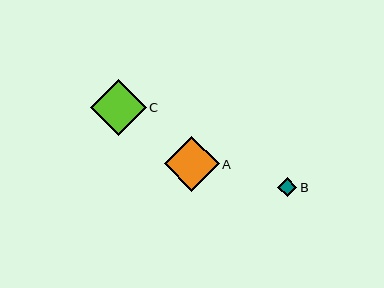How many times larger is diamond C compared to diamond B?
Diamond C is approximately 2.9 times the size of diamond B.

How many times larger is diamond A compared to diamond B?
Diamond A is approximately 2.9 times the size of diamond B.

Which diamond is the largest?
Diamond C is the largest with a size of approximately 56 pixels.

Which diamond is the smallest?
Diamond B is the smallest with a size of approximately 19 pixels.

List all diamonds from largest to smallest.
From largest to smallest: C, A, B.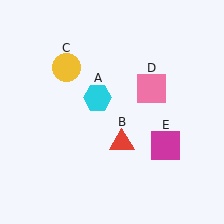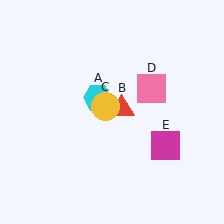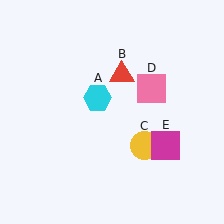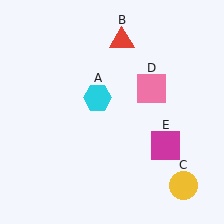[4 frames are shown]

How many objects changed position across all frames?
2 objects changed position: red triangle (object B), yellow circle (object C).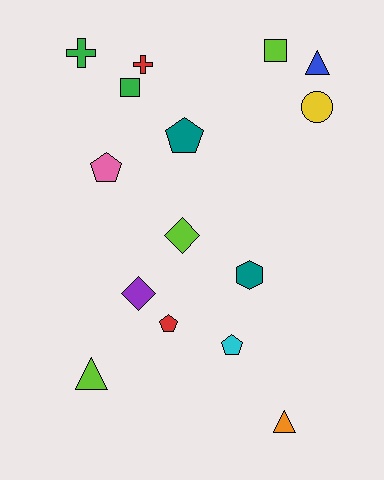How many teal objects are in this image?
There are 2 teal objects.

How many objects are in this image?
There are 15 objects.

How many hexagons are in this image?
There is 1 hexagon.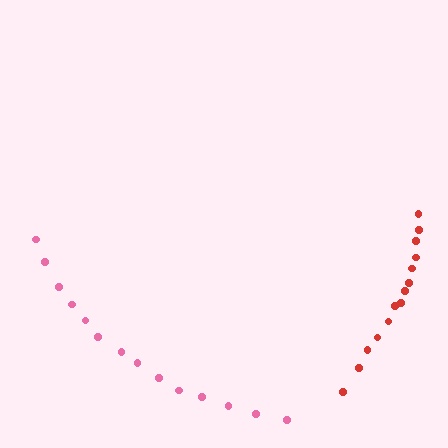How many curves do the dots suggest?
There are 2 distinct paths.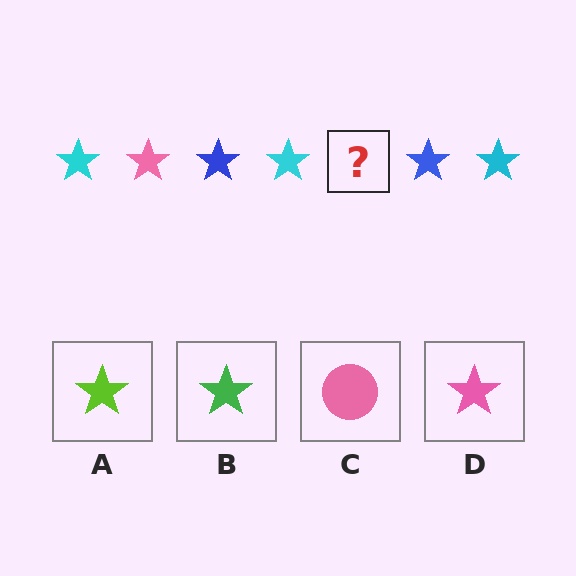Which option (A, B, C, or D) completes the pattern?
D.